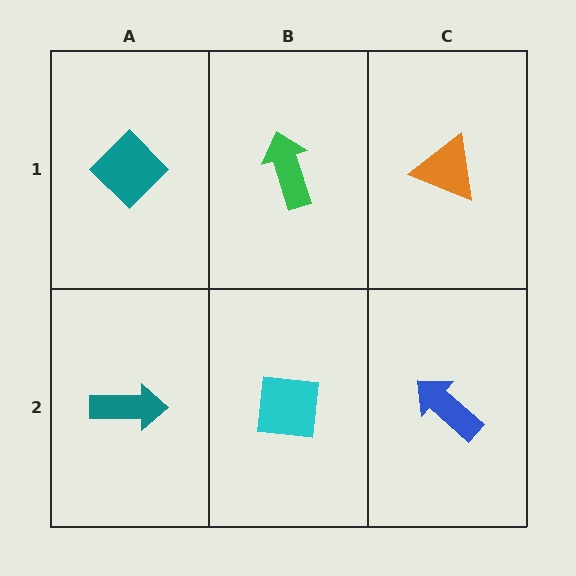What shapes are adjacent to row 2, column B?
A green arrow (row 1, column B), a teal arrow (row 2, column A), a blue arrow (row 2, column C).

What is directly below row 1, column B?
A cyan square.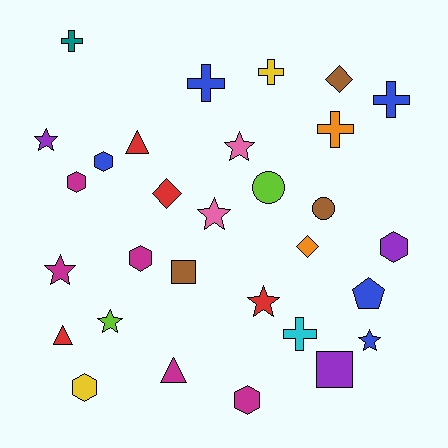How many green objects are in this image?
There are no green objects.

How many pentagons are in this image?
There is 1 pentagon.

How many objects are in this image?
There are 30 objects.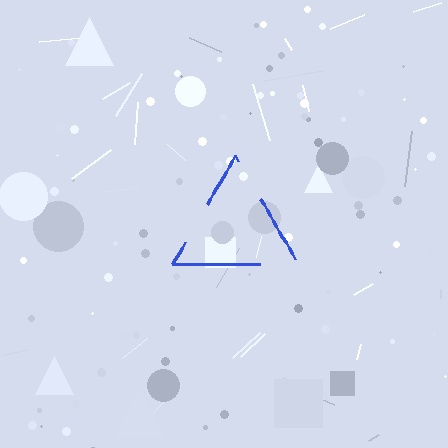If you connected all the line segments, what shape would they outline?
They would outline a triangle.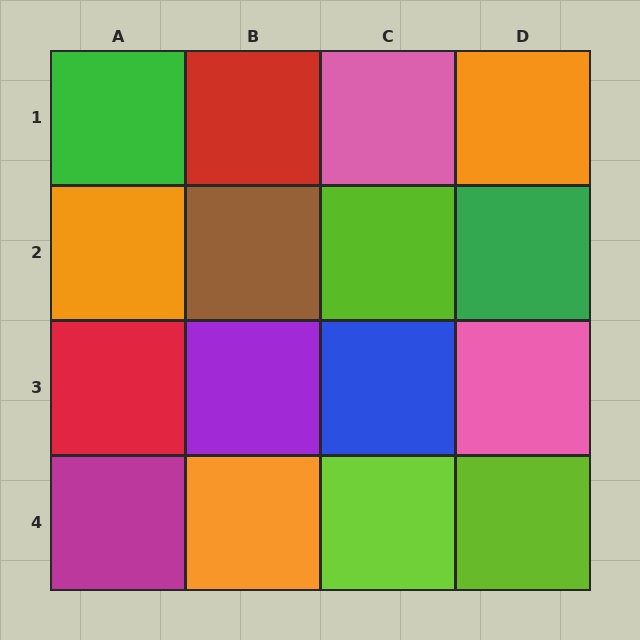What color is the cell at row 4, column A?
Magenta.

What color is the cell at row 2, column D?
Green.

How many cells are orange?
3 cells are orange.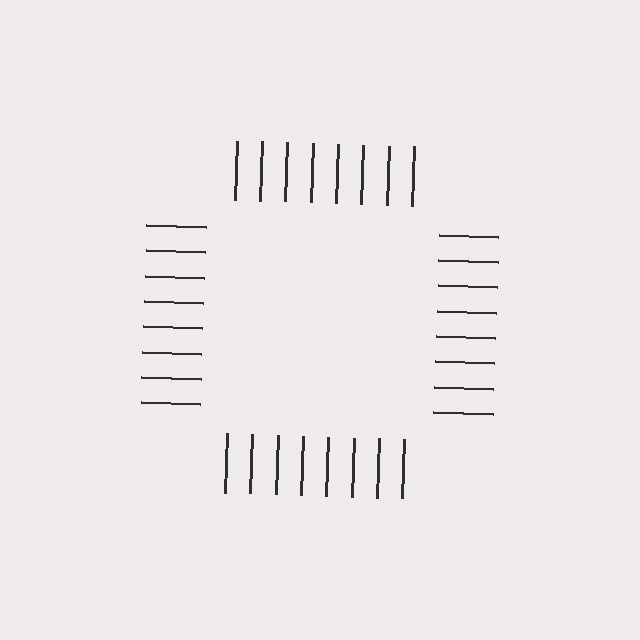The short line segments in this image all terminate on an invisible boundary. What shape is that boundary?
An illusory square — the line segments terminate on its edges but no continuous stroke is drawn.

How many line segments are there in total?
32 — 8 along each of the 4 edges.